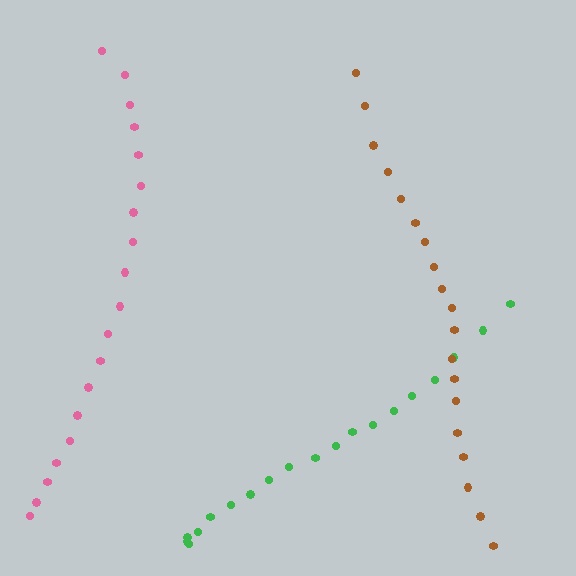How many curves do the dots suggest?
There are 3 distinct paths.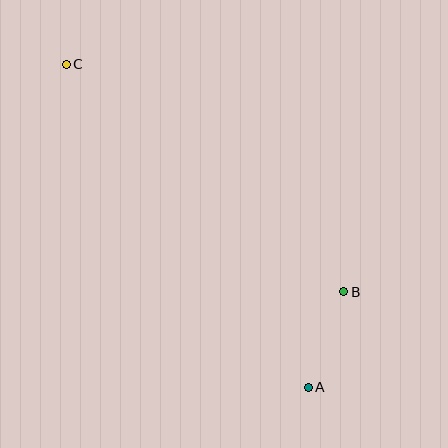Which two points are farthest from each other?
Points A and C are farthest from each other.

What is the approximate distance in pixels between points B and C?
The distance between B and C is approximately 359 pixels.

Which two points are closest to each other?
Points A and B are closest to each other.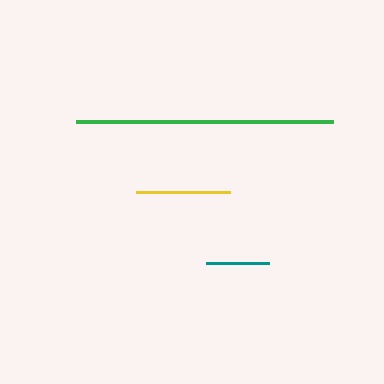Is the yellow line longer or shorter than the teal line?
The yellow line is longer than the teal line.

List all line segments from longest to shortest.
From longest to shortest: green, yellow, teal.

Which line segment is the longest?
The green line is the longest at approximately 257 pixels.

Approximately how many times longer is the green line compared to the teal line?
The green line is approximately 4.1 times the length of the teal line.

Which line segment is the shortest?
The teal line is the shortest at approximately 63 pixels.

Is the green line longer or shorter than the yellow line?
The green line is longer than the yellow line.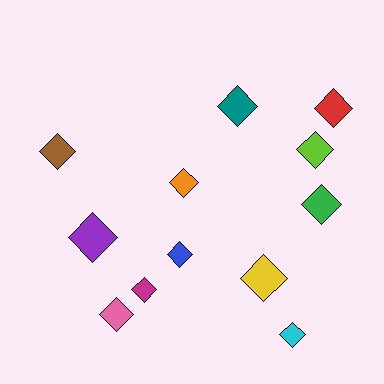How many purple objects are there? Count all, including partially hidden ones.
There is 1 purple object.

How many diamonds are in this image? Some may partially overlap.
There are 12 diamonds.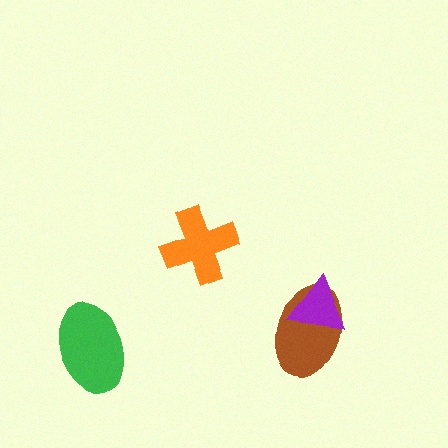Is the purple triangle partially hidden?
No, no other shape covers it.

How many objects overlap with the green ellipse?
0 objects overlap with the green ellipse.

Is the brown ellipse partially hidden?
Yes, it is partially covered by another shape.